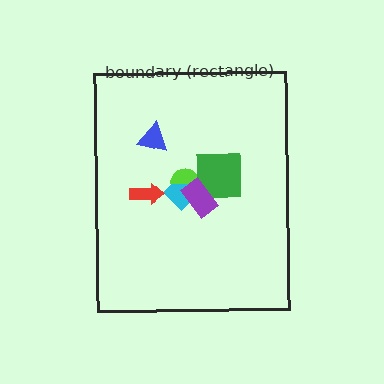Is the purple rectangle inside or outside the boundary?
Inside.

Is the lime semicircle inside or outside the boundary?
Inside.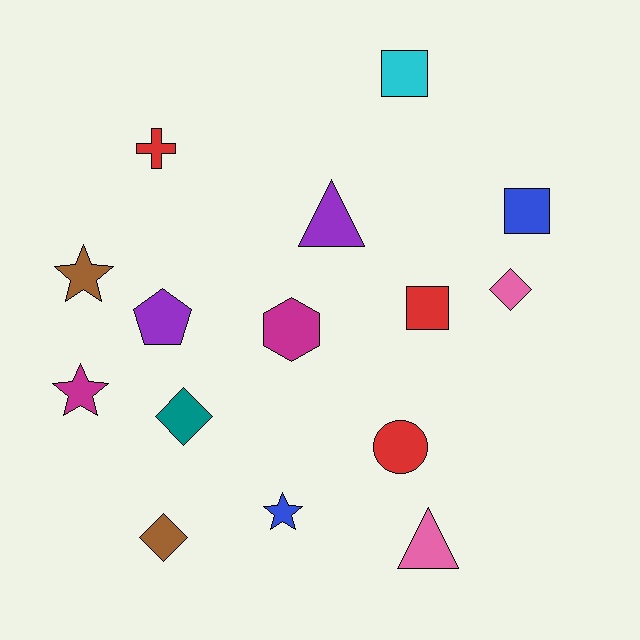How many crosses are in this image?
There is 1 cross.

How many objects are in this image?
There are 15 objects.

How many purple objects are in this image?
There are 2 purple objects.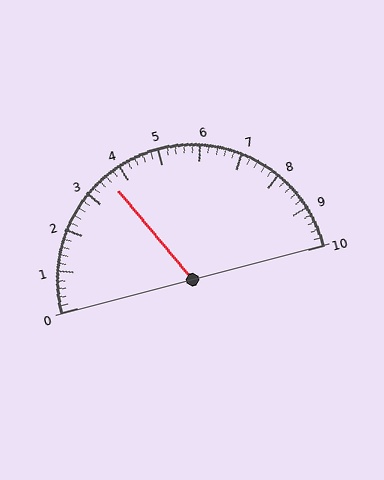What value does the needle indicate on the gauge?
The needle indicates approximately 3.6.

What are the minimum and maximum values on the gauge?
The gauge ranges from 0 to 10.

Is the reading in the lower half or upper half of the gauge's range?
The reading is in the lower half of the range (0 to 10).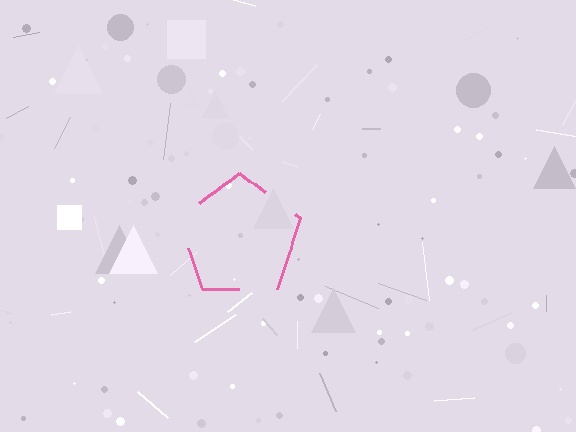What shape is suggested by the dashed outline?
The dashed outline suggests a pentagon.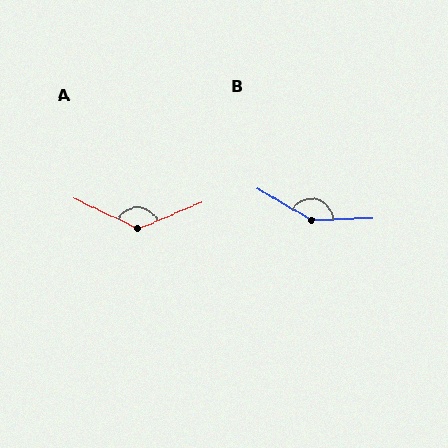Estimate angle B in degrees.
Approximately 148 degrees.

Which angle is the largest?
B, at approximately 148 degrees.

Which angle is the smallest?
A, at approximately 132 degrees.